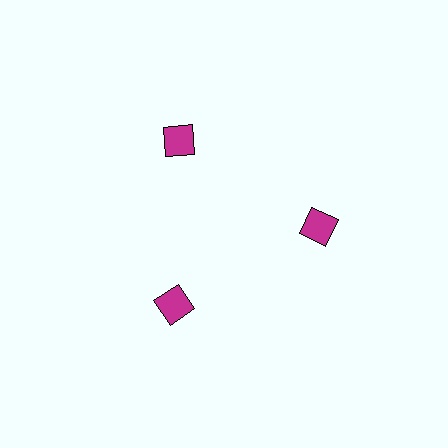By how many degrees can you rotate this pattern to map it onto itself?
The pattern maps onto itself every 120 degrees of rotation.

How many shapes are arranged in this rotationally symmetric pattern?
There are 3 shapes, arranged in 3 groups of 1.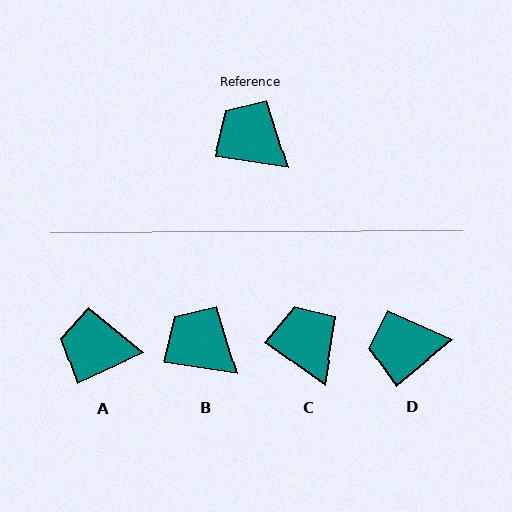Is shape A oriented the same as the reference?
No, it is off by about 34 degrees.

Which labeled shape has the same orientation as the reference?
B.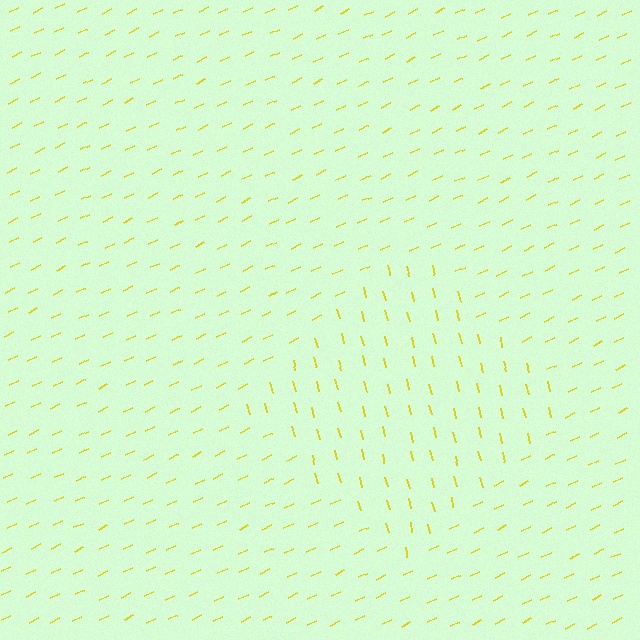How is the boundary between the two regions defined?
The boundary is defined purely by a change in line orientation (approximately 78 degrees difference). All lines are the same color and thickness.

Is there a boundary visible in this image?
Yes, there is a texture boundary formed by a change in line orientation.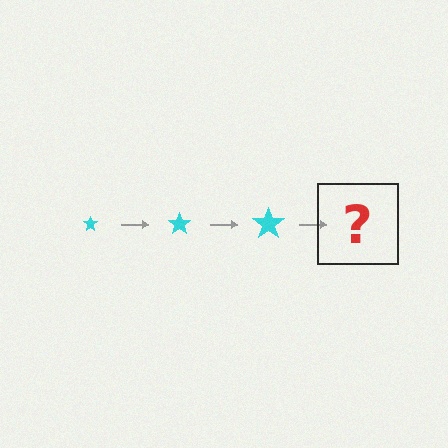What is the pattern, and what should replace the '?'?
The pattern is that the star gets progressively larger each step. The '?' should be a cyan star, larger than the previous one.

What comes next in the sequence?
The next element should be a cyan star, larger than the previous one.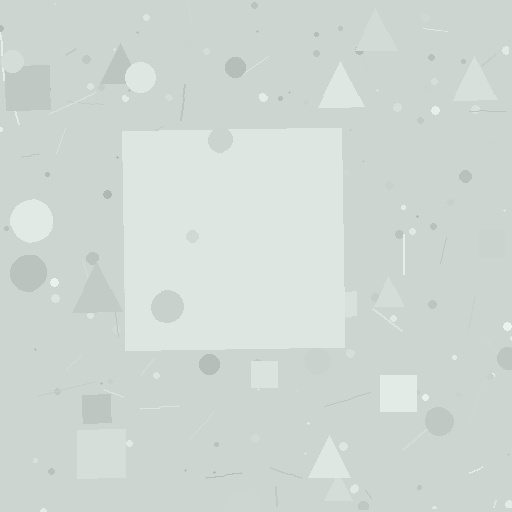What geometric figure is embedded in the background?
A square is embedded in the background.